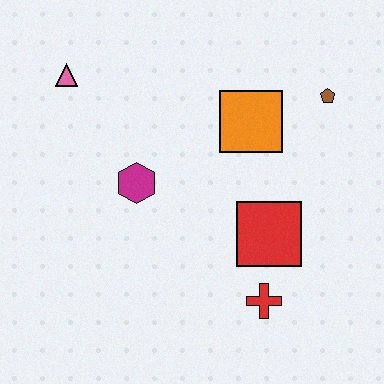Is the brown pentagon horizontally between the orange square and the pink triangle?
No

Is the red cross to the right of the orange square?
Yes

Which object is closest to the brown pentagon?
The orange square is closest to the brown pentagon.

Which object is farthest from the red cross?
The pink triangle is farthest from the red cross.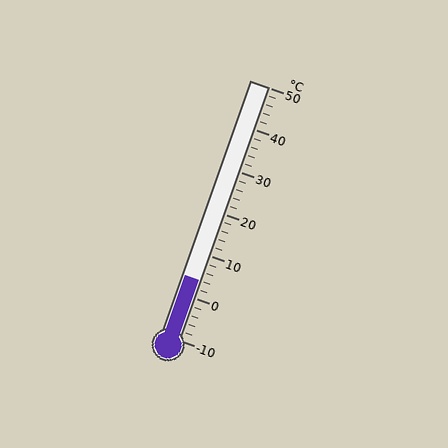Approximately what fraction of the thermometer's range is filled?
The thermometer is filled to approximately 25% of its range.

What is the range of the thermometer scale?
The thermometer scale ranges from -10°C to 50°C.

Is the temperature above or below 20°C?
The temperature is below 20°C.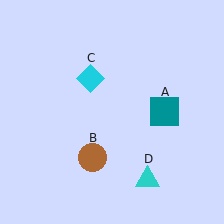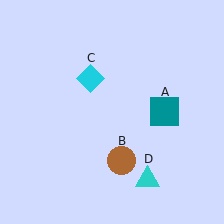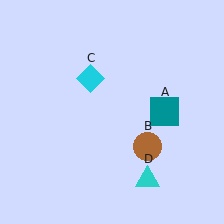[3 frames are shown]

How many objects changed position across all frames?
1 object changed position: brown circle (object B).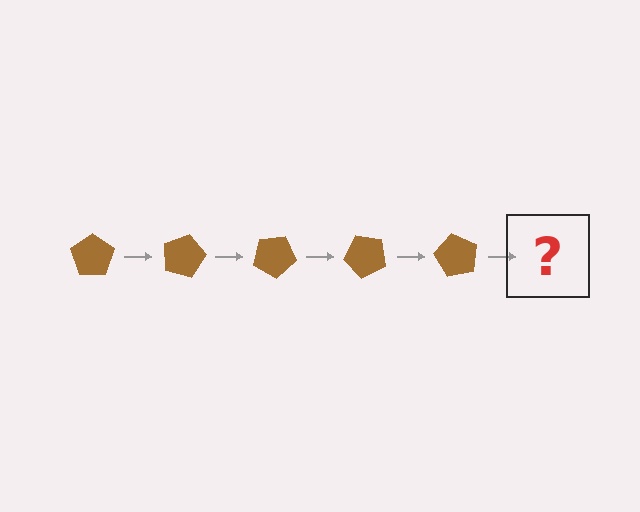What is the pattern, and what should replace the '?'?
The pattern is that the pentagon rotates 15 degrees each step. The '?' should be a brown pentagon rotated 75 degrees.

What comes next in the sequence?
The next element should be a brown pentagon rotated 75 degrees.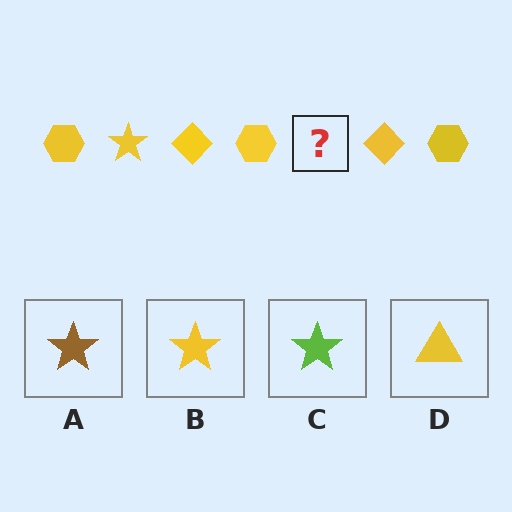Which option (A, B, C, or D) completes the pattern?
B.